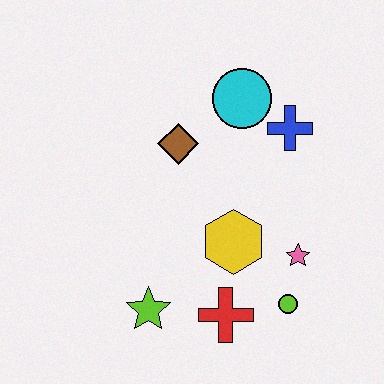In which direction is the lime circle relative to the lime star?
The lime circle is to the right of the lime star.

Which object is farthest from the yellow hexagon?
The cyan circle is farthest from the yellow hexagon.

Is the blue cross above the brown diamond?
Yes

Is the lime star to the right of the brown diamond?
No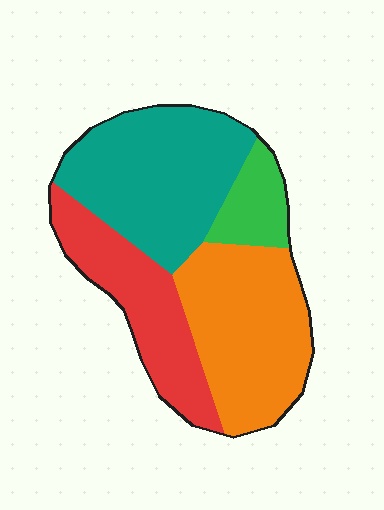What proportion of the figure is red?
Red covers about 25% of the figure.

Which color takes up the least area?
Green, at roughly 10%.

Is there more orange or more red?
Orange.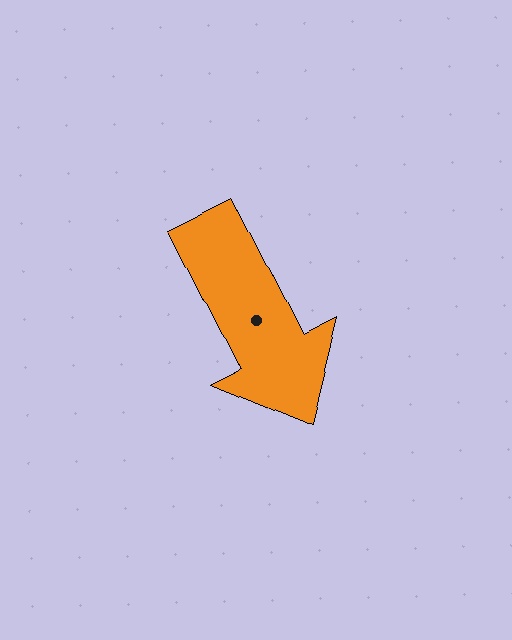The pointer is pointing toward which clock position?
Roughly 5 o'clock.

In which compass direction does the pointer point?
Southeast.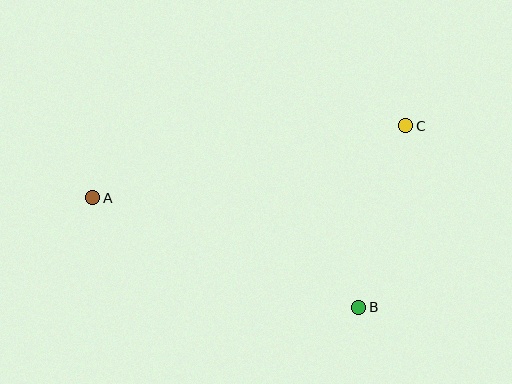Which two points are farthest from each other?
Points A and C are farthest from each other.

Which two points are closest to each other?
Points B and C are closest to each other.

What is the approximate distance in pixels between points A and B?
The distance between A and B is approximately 287 pixels.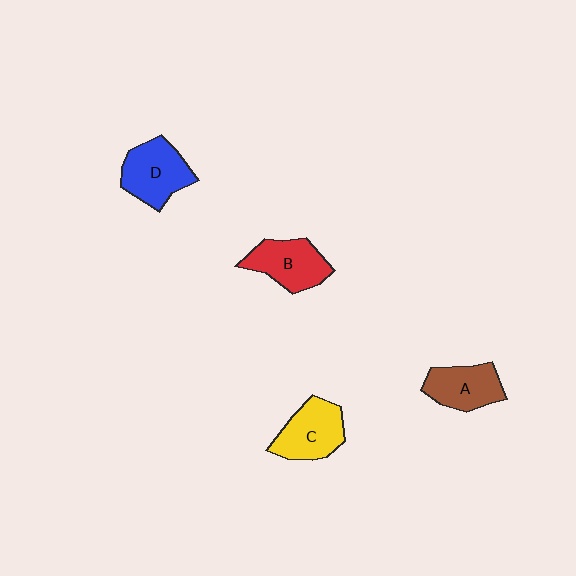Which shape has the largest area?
Shape D (blue).